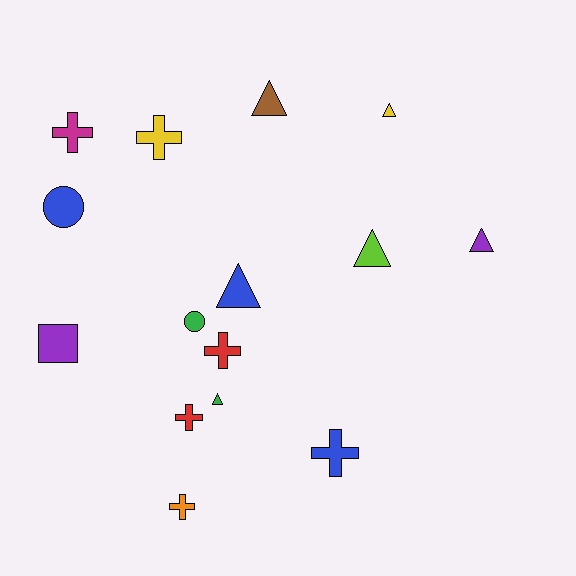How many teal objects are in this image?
There are no teal objects.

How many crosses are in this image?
There are 6 crosses.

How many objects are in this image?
There are 15 objects.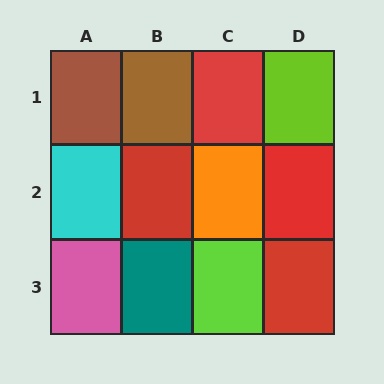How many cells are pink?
1 cell is pink.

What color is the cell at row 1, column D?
Lime.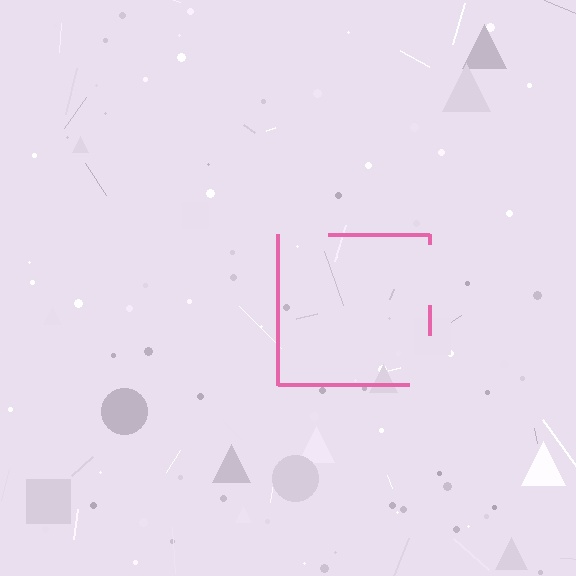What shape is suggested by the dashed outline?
The dashed outline suggests a square.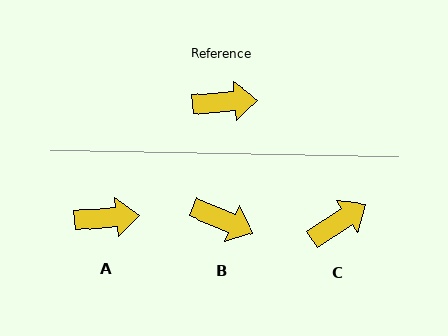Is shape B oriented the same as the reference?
No, it is off by about 28 degrees.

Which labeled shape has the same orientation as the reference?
A.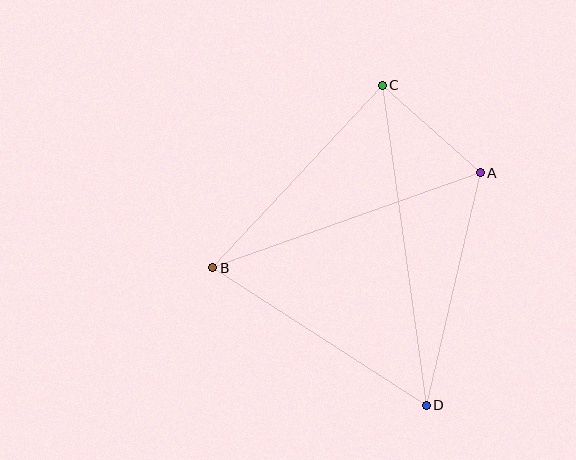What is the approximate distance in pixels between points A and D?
The distance between A and D is approximately 239 pixels.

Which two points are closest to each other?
Points A and C are closest to each other.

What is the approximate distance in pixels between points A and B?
The distance between A and B is approximately 284 pixels.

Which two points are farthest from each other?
Points C and D are farthest from each other.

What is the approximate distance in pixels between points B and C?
The distance between B and C is approximately 249 pixels.